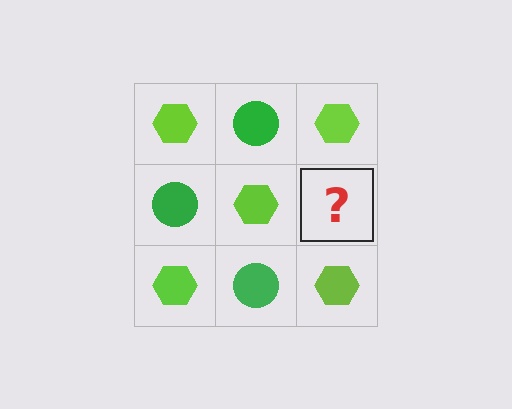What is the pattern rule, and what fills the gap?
The rule is that it alternates lime hexagon and green circle in a checkerboard pattern. The gap should be filled with a green circle.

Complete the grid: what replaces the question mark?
The question mark should be replaced with a green circle.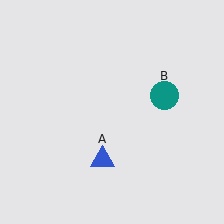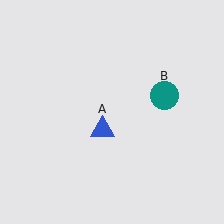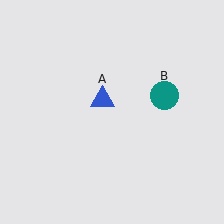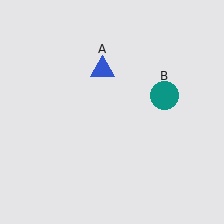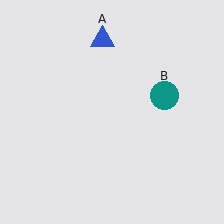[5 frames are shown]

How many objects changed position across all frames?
1 object changed position: blue triangle (object A).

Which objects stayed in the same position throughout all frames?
Teal circle (object B) remained stationary.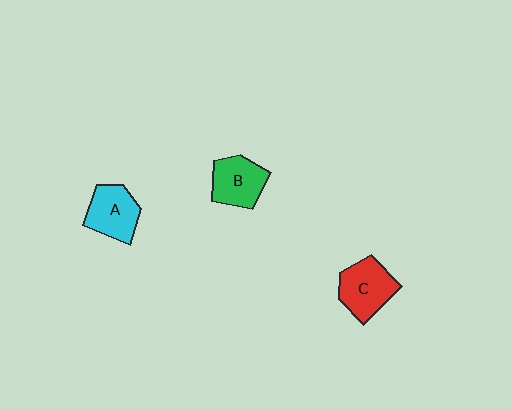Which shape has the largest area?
Shape C (red).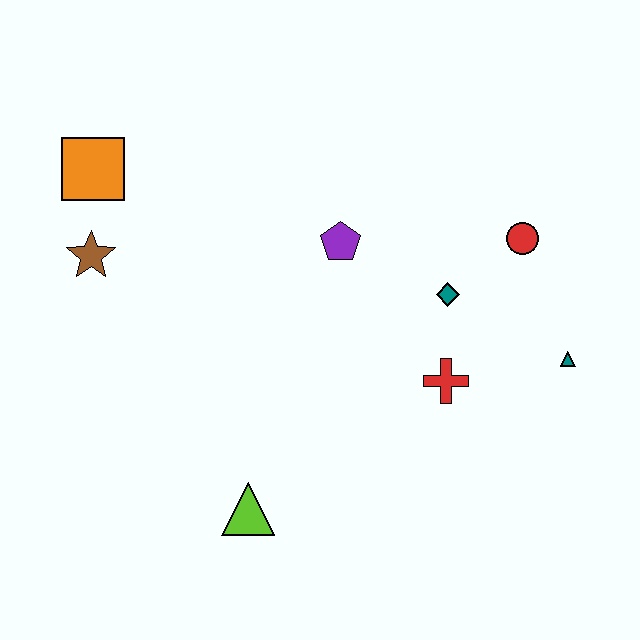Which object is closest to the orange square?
The brown star is closest to the orange square.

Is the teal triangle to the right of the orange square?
Yes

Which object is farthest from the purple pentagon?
The lime triangle is farthest from the purple pentagon.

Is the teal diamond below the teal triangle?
No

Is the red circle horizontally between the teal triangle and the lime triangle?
Yes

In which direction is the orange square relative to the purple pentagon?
The orange square is to the left of the purple pentagon.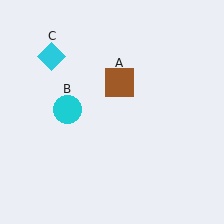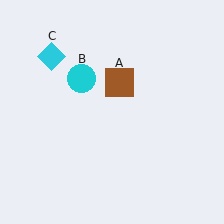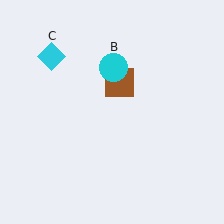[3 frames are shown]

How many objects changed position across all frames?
1 object changed position: cyan circle (object B).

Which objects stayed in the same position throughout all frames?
Brown square (object A) and cyan diamond (object C) remained stationary.